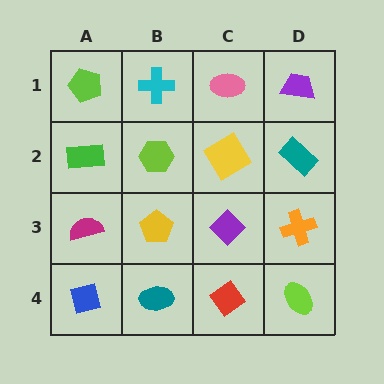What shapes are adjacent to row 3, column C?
A yellow diamond (row 2, column C), a red diamond (row 4, column C), a yellow pentagon (row 3, column B), an orange cross (row 3, column D).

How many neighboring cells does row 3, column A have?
3.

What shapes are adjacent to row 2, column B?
A cyan cross (row 1, column B), a yellow pentagon (row 3, column B), a green rectangle (row 2, column A), a yellow diamond (row 2, column C).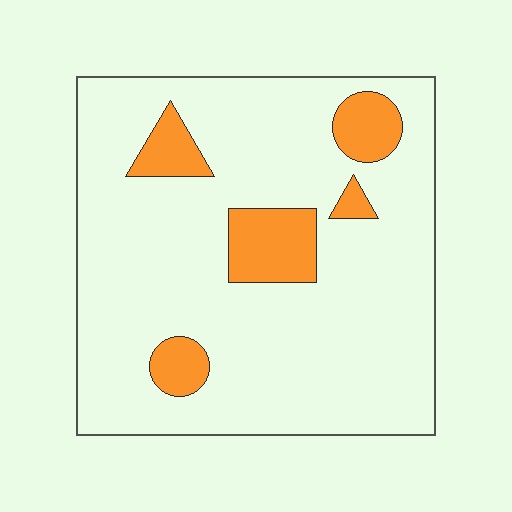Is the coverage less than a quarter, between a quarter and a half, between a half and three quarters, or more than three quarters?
Less than a quarter.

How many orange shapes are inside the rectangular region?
5.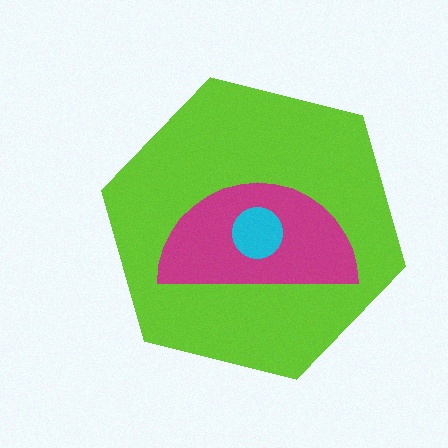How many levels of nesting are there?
3.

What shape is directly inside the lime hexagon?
The magenta semicircle.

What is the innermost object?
The cyan circle.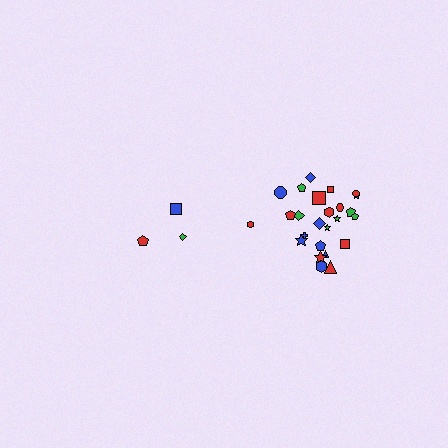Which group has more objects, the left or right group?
The right group.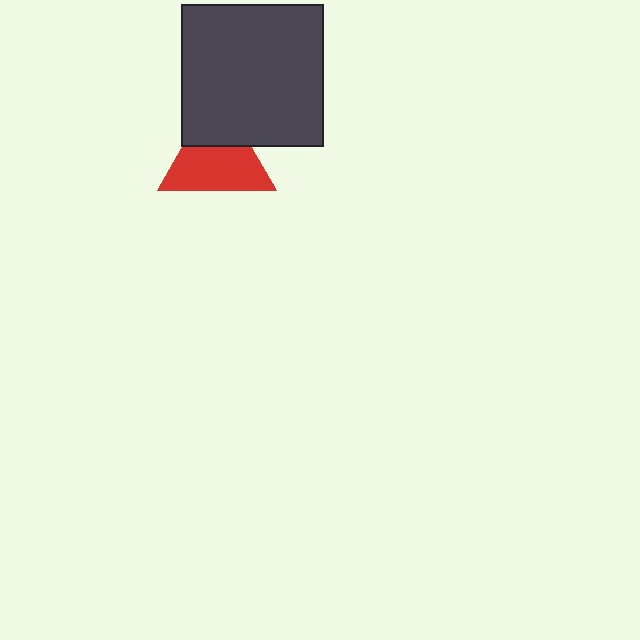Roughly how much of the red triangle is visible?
Most of it is visible (roughly 66%).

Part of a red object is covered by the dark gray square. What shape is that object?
It is a triangle.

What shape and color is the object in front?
The object in front is a dark gray square.